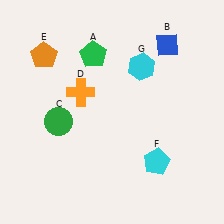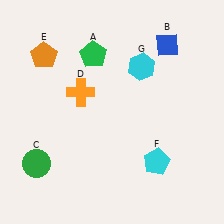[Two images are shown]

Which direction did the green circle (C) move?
The green circle (C) moved down.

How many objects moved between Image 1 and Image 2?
1 object moved between the two images.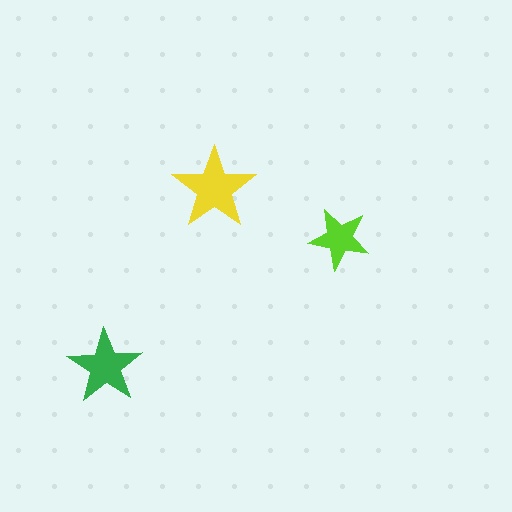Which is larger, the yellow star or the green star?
The yellow one.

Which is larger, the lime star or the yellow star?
The yellow one.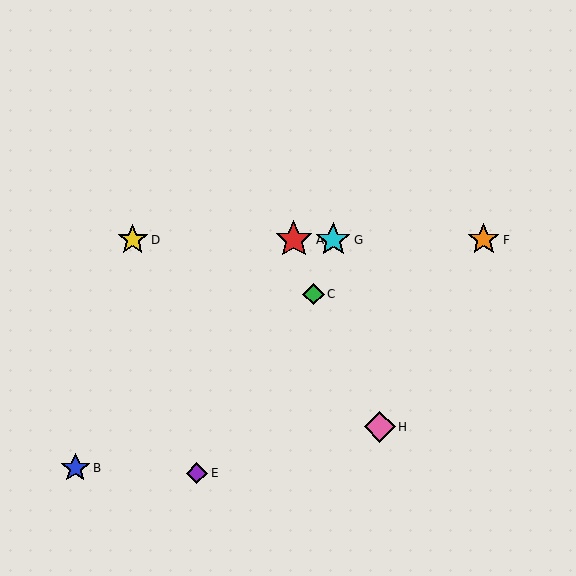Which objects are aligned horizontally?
Objects A, D, F, G are aligned horizontally.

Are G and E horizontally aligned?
No, G is at y≈240 and E is at y≈473.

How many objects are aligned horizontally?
4 objects (A, D, F, G) are aligned horizontally.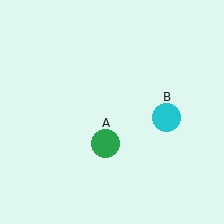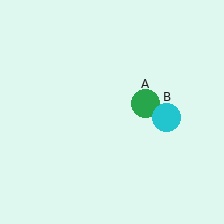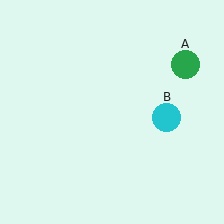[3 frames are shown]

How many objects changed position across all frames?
1 object changed position: green circle (object A).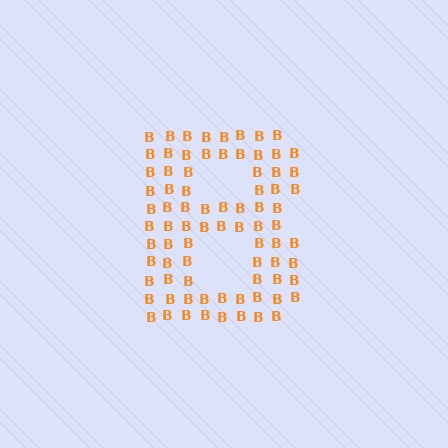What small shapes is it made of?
It is made of small letter B's.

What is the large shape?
The large shape is the letter B.